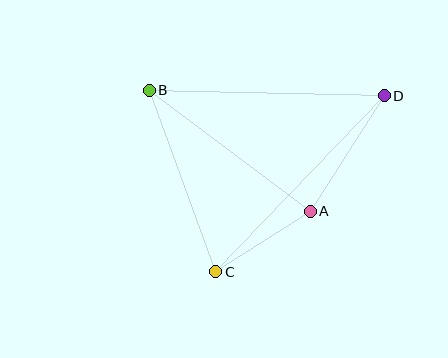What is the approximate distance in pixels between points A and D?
The distance between A and D is approximately 137 pixels.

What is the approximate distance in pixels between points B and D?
The distance between B and D is approximately 235 pixels.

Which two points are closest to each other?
Points A and C are closest to each other.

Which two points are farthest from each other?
Points C and D are farthest from each other.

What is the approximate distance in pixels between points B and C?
The distance between B and C is approximately 193 pixels.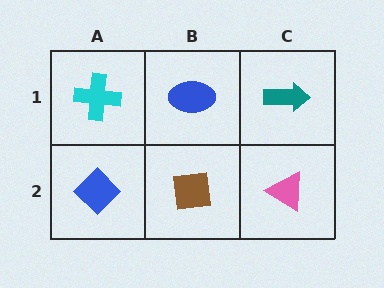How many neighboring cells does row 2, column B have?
3.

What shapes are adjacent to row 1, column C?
A pink triangle (row 2, column C), a blue ellipse (row 1, column B).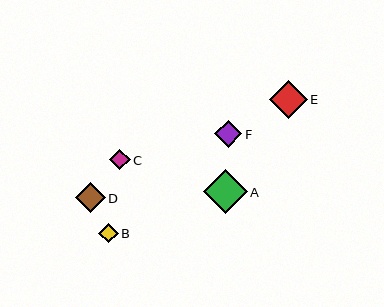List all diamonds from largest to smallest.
From largest to smallest: A, E, D, F, C, B.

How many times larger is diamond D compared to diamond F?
Diamond D is approximately 1.1 times the size of diamond F.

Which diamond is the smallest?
Diamond B is the smallest with a size of approximately 19 pixels.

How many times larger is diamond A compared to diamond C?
Diamond A is approximately 2.1 times the size of diamond C.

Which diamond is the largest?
Diamond A is the largest with a size of approximately 44 pixels.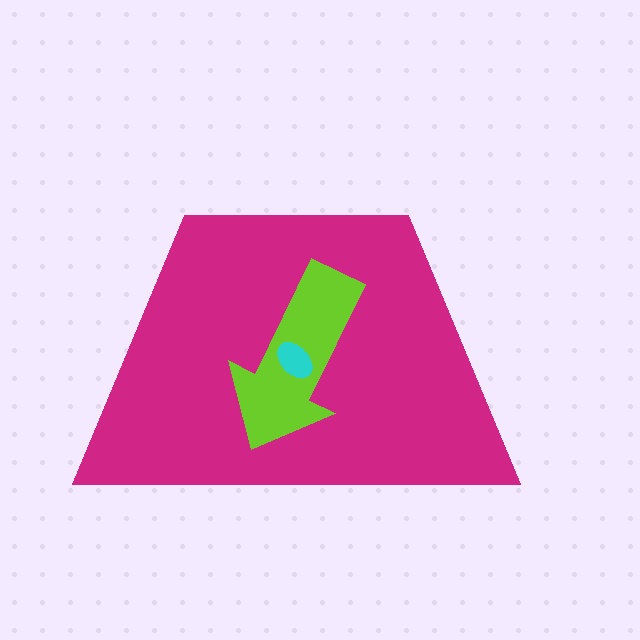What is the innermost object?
The cyan ellipse.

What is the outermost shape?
The magenta trapezoid.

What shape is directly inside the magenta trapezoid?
The lime arrow.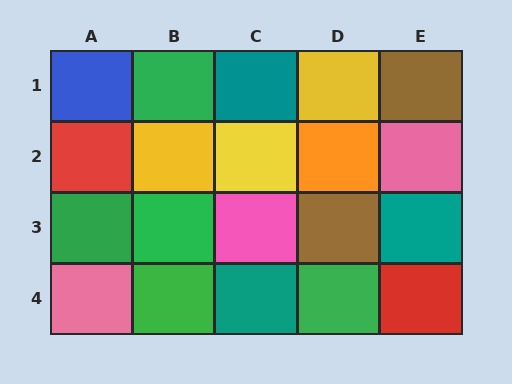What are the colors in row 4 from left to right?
Pink, green, teal, green, red.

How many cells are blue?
1 cell is blue.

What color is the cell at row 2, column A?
Red.